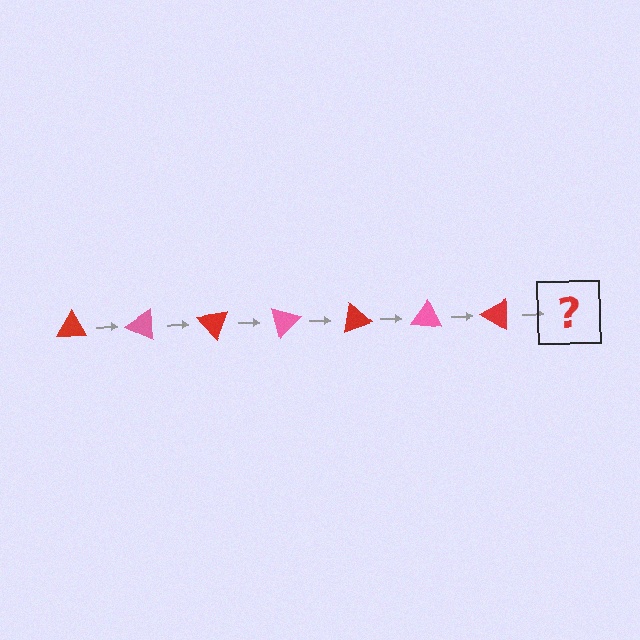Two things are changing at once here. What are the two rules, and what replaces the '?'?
The two rules are that it rotates 25 degrees each step and the color cycles through red and pink. The '?' should be a pink triangle, rotated 175 degrees from the start.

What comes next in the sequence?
The next element should be a pink triangle, rotated 175 degrees from the start.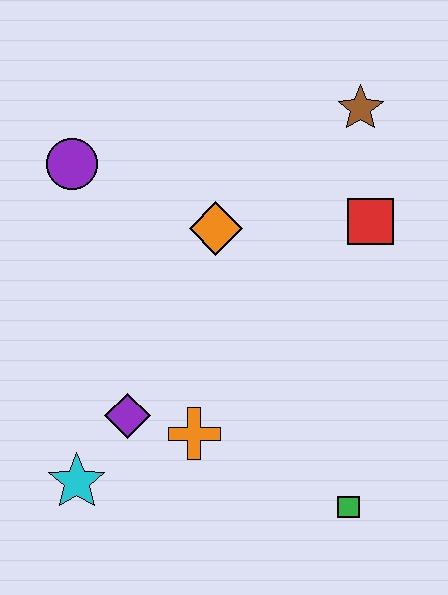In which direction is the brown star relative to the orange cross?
The brown star is above the orange cross.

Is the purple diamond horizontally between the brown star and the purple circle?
Yes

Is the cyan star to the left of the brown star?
Yes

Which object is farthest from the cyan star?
The brown star is farthest from the cyan star.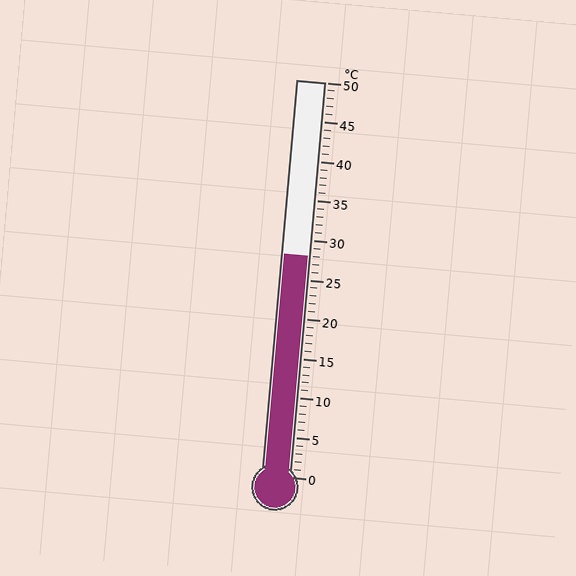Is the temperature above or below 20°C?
The temperature is above 20°C.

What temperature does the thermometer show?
The thermometer shows approximately 28°C.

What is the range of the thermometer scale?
The thermometer scale ranges from 0°C to 50°C.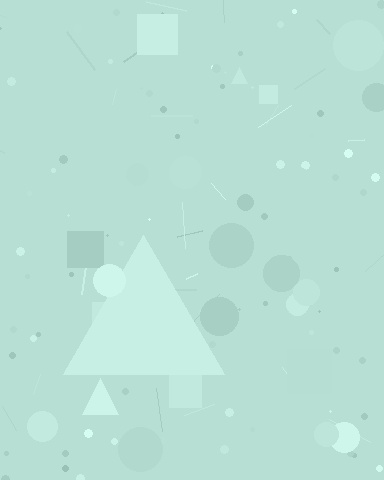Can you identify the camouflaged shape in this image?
The camouflaged shape is a triangle.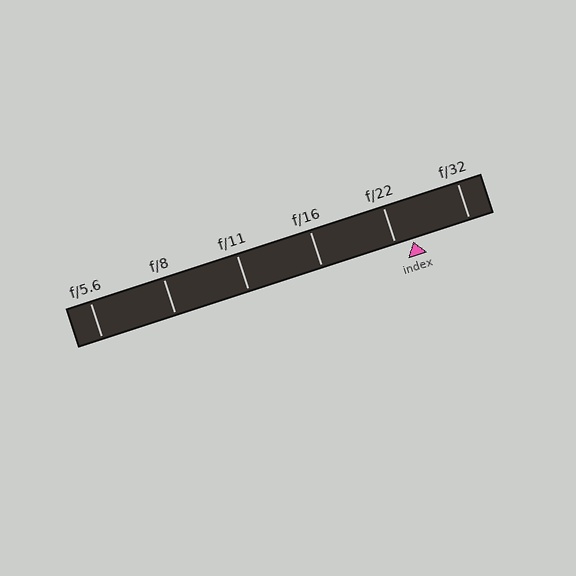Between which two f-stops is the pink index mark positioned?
The index mark is between f/22 and f/32.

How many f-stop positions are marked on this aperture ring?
There are 6 f-stop positions marked.